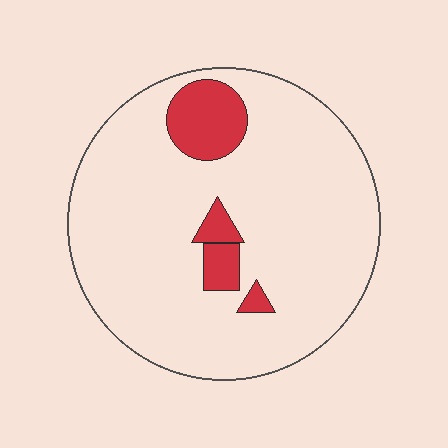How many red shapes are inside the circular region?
4.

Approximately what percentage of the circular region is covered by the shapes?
Approximately 10%.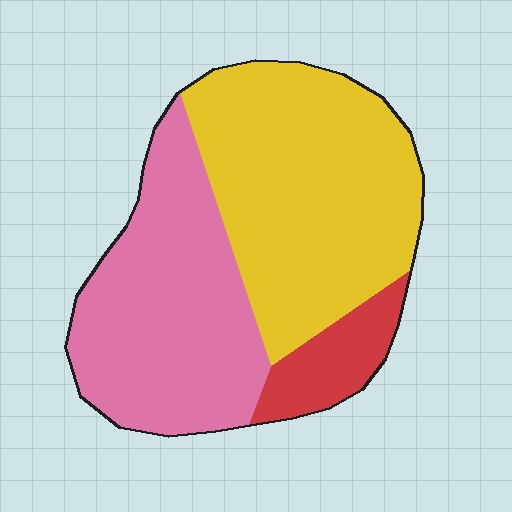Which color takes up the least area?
Red, at roughly 10%.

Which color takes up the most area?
Yellow, at roughly 50%.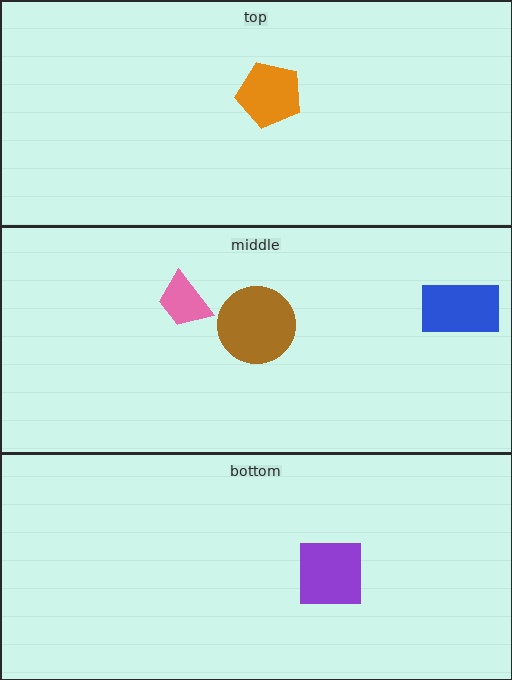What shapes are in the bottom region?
The purple square.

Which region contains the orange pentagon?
The top region.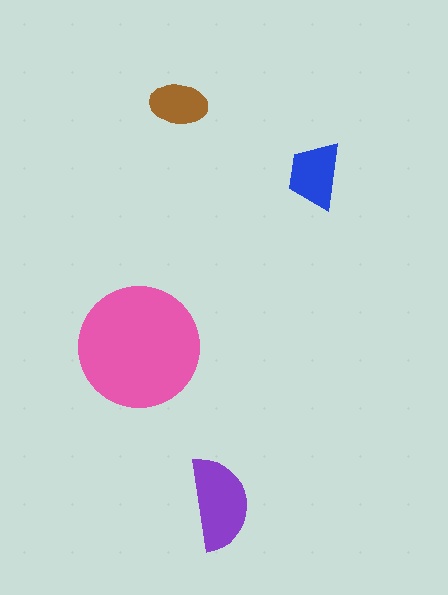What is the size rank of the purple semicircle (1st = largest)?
2nd.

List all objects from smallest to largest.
The brown ellipse, the blue trapezoid, the purple semicircle, the pink circle.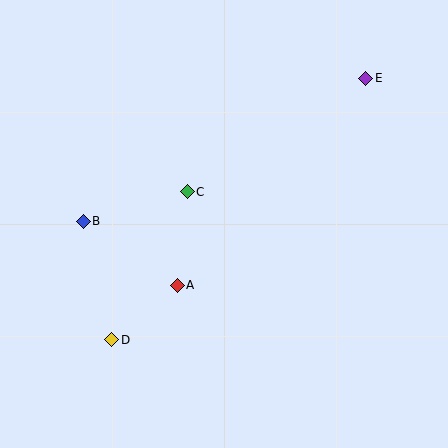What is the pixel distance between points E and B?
The distance between E and B is 316 pixels.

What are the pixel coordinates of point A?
Point A is at (177, 285).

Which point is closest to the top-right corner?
Point E is closest to the top-right corner.